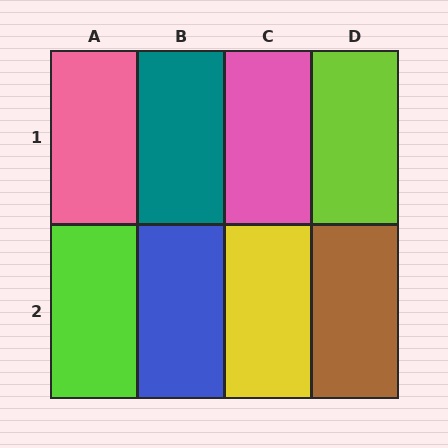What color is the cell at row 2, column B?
Blue.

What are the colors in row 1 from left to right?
Pink, teal, pink, lime.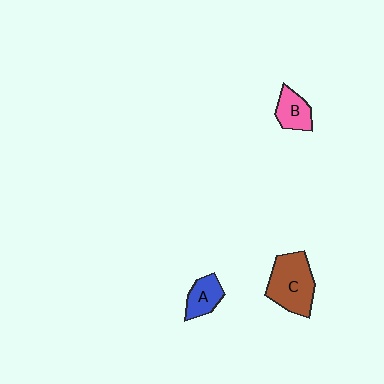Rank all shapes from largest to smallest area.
From largest to smallest: C (brown), B (pink), A (blue).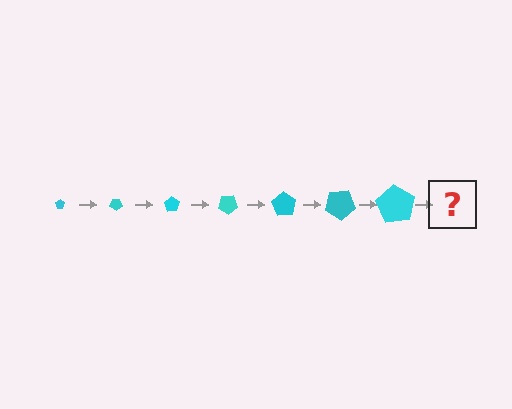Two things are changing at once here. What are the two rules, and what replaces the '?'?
The two rules are that the pentagon grows larger each step and it rotates 35 degrees each step. The '?' should be a pentagon, larger than the previous one and rotated 245 degrees from the start.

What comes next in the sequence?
The next element should be a pentagon, larger than the previous one and rotated 245 degrees from the start.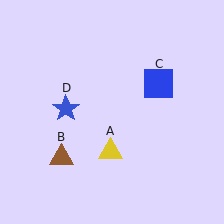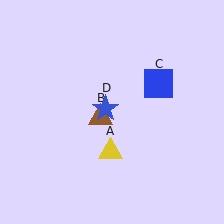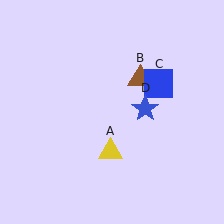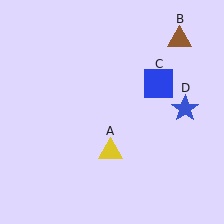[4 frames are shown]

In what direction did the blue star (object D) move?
The blue star (object D) moved right.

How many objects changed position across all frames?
2 objects changed position: brown triangle (object B), blue star (object D).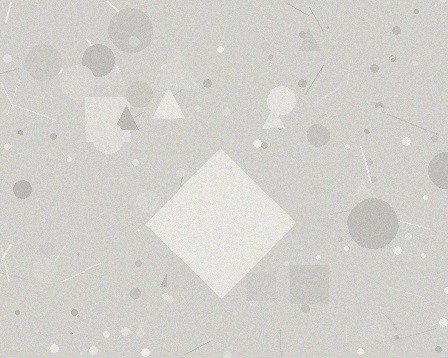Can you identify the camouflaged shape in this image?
The camouflaged shape is a diamond.